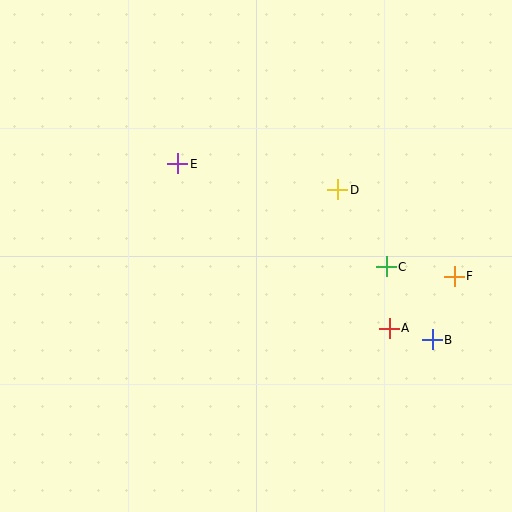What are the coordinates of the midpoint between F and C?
The midpoint between F and C is at (420, 271).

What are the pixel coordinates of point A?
Point A is at (389, 328).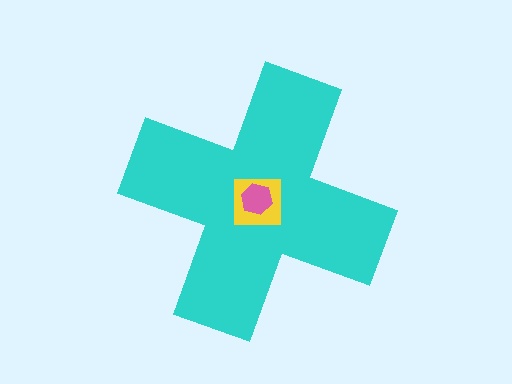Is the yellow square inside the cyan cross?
Yes.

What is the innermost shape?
The pink hexagon.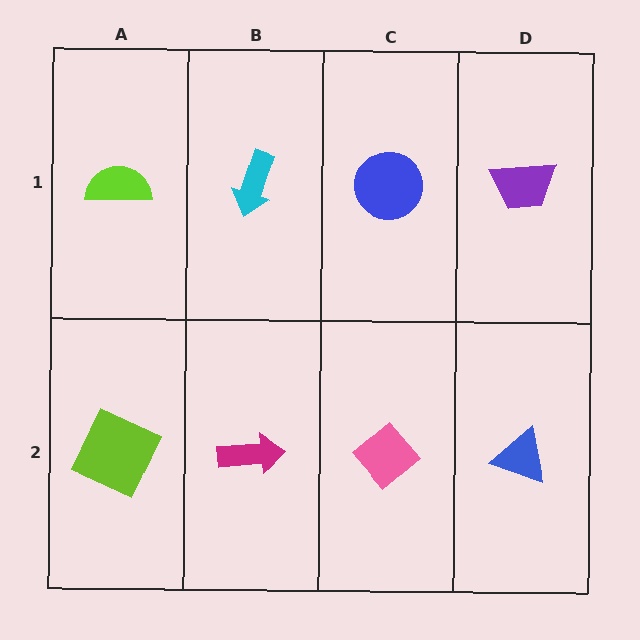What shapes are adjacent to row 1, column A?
A lime square (row 2, column A), a cyan arrow (row 1, column B).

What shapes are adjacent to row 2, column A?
A lime semicircle (row 1, column A), a magenta arrow (row 2, column B).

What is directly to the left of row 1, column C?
A cyan arrow.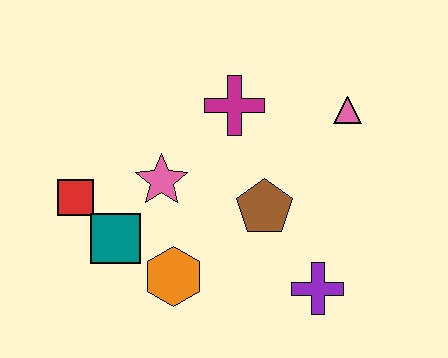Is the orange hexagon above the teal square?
No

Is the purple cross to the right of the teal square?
Yes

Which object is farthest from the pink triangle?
The red square is farthest from the pink triangle.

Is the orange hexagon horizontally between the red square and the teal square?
No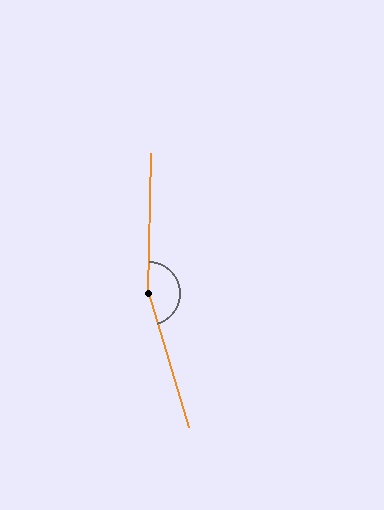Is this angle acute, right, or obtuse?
It is obtuse.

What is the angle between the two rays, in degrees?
Approximately 162 degrees.